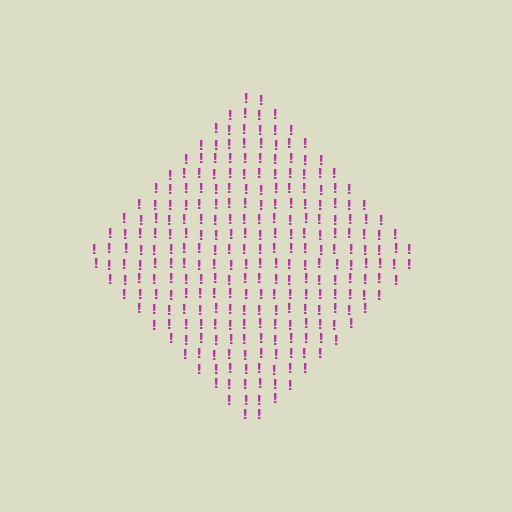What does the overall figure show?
The overall figure shows a diamond.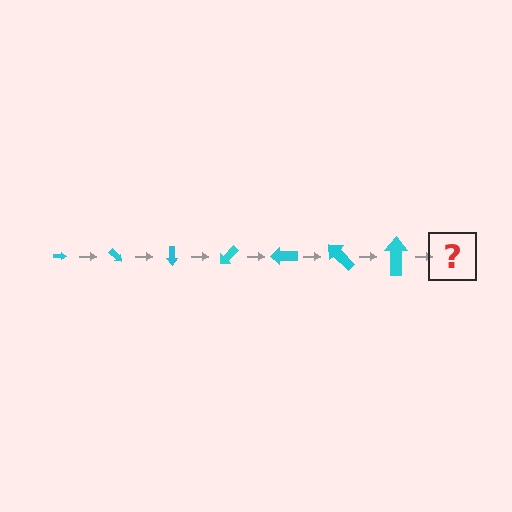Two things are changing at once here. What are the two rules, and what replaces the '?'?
The two rules are that the arrow grows larger each step and it rotates 45 degrees each step. The '?' should be an arrow, larger than the previous one and rotated 315 degrees from the start.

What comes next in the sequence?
The next element should be an arrow, larger than the previous one and rotated 315 degrees from the start.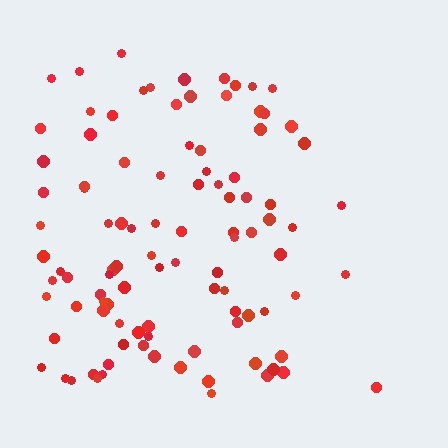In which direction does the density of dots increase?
From right to left, with the left side densest.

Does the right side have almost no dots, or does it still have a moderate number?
Still a moderate number, just noticeably fewer than the left.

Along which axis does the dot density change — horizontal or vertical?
Horizontal.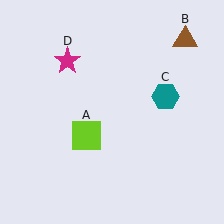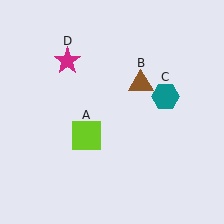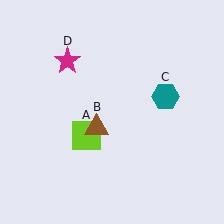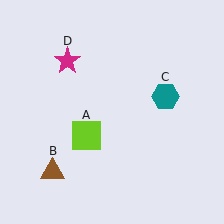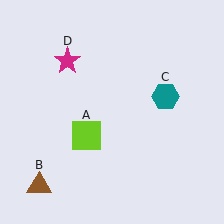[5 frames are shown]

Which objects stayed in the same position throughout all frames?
Lime square (object A) and teal hexagon (object C) and magenta star (object D) remained stationary.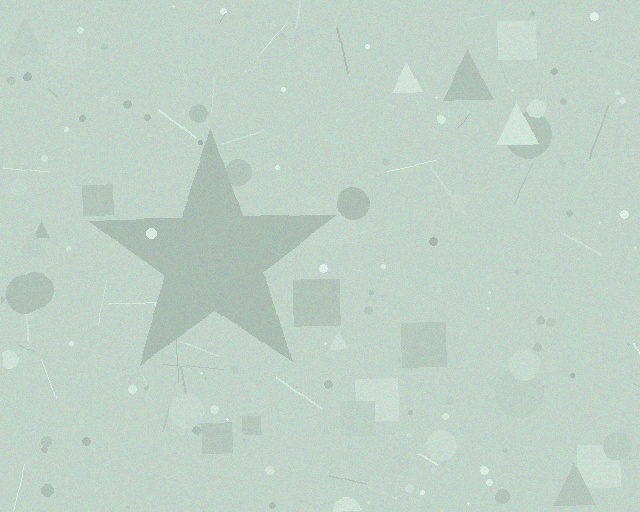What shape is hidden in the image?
A star is hidden in the image.